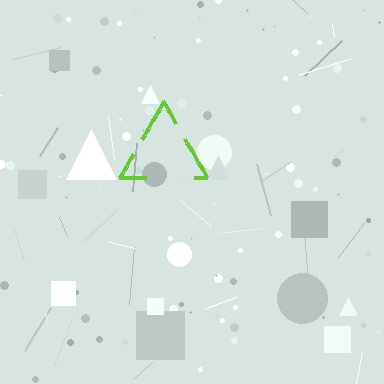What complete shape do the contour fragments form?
The contour fragments form a triangle.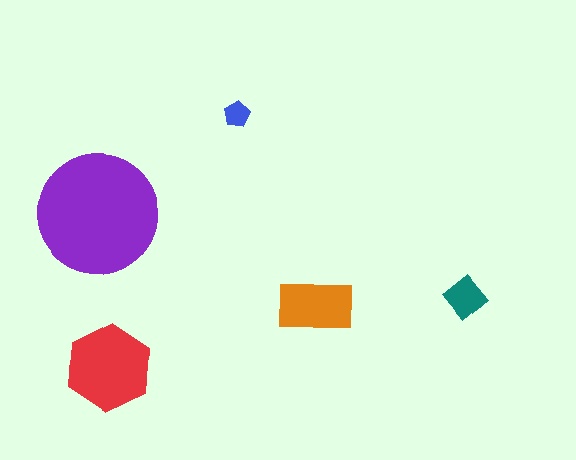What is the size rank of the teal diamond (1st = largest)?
4th.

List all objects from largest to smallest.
The purple circle, the red hexagon, the orange rectangle, the teal diamond, the blue pentagon.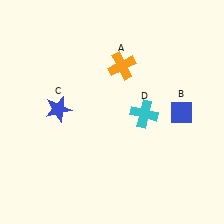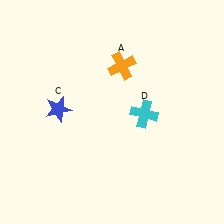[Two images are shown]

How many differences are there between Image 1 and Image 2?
There is 1 difference between the two images.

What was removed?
The blue diamond (B) was removed in Image 2.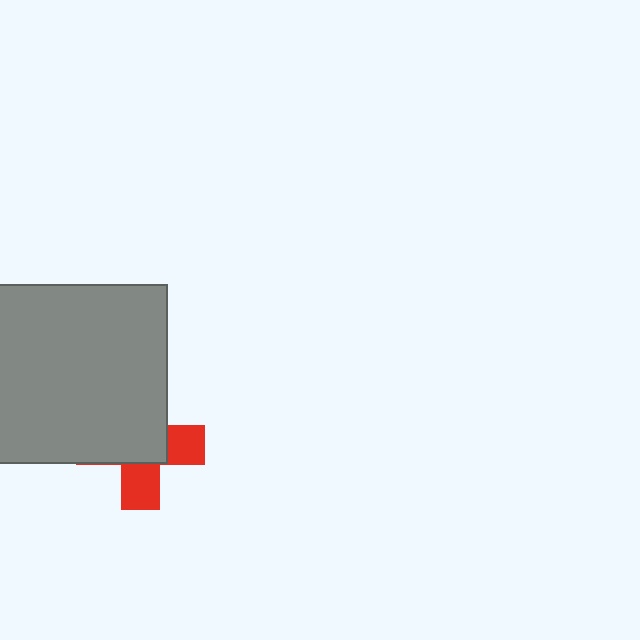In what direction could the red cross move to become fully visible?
The red cross could move toward the lower-right. That would shift it out from behind the gray rectangle entirely.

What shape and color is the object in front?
The object in front is a gray rectangle.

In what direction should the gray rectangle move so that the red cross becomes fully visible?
The gray rectangle should move toward the upper-left. That is the shortest direction to clear the overlap and leave the red cross fully visible.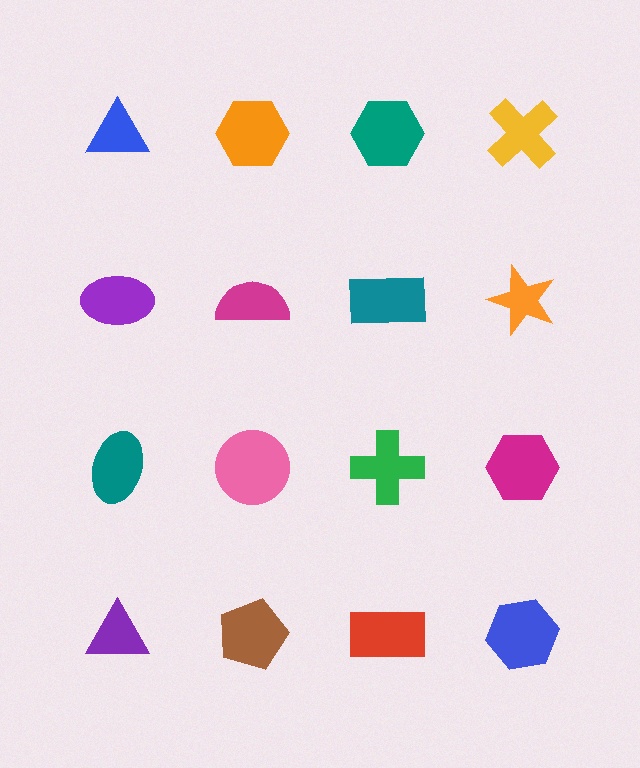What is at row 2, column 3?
A teal rectangle.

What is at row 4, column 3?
A red rectangle.